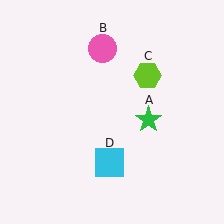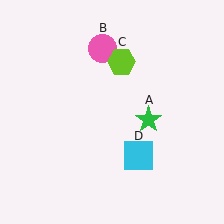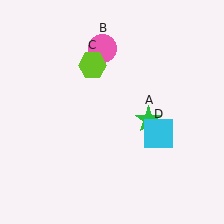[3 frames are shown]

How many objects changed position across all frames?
2 objects changed position: lime hexagon (object C), cyan square (object D).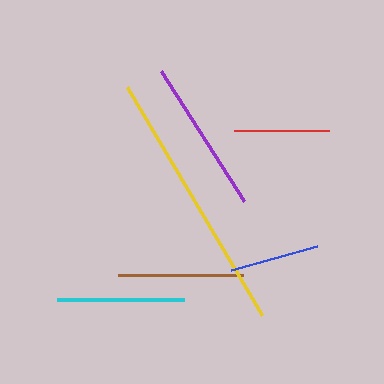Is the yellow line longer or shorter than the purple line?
The yellow line is longer than the purple line.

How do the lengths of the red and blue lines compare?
The red and blue lines are approximately the same length.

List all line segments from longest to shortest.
From longest to shortest: yellow, purple, cyan, brown, red, blue.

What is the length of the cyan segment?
The cyan segment is approximately 127 pixels long.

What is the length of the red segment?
The red segment is approximately 95 pixels long.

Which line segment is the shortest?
The blue line is the shortest at approximately 90 pixels.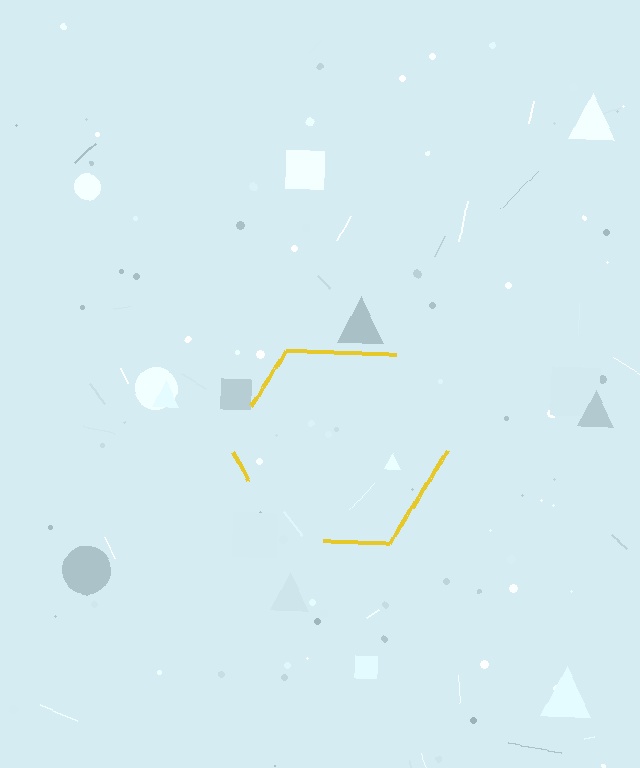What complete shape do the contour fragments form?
The contour fragments form a hexagon.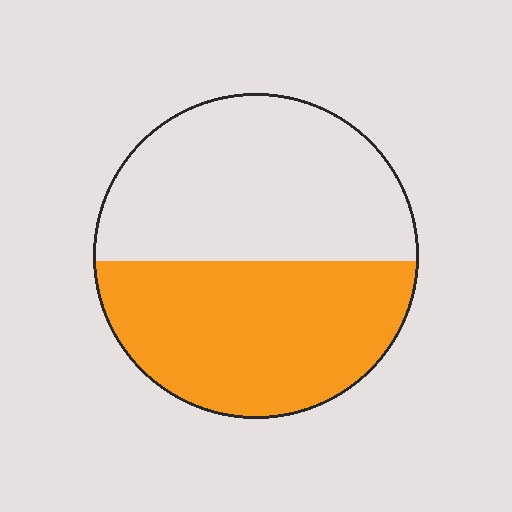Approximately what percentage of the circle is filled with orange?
Approximately 50%.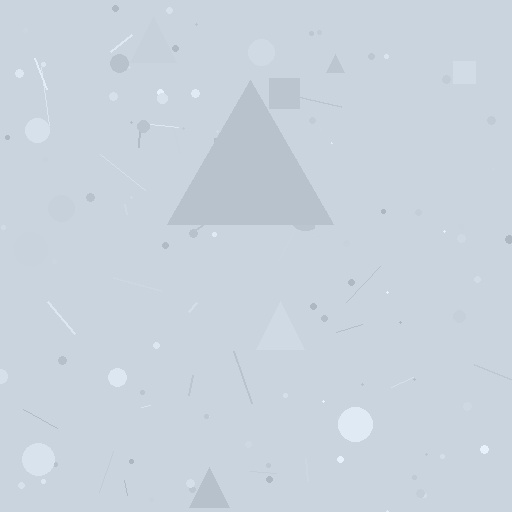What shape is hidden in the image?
A triangle is hidden in the image.